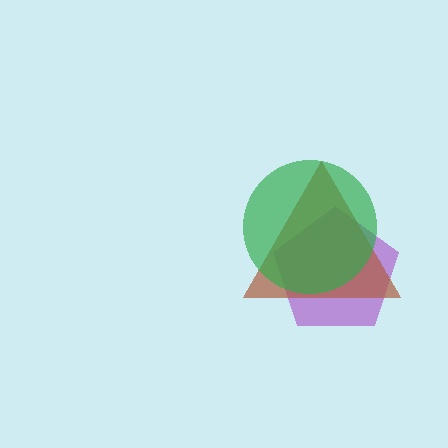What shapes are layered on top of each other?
The layered shapes are: a purple pentagon, a brown triangle, a green circle.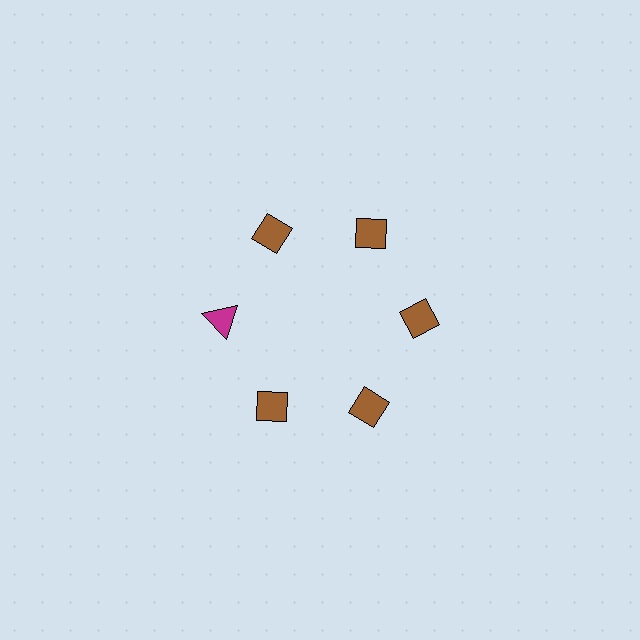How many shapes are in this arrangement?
There are 6 shapes arranged in a ring pattern.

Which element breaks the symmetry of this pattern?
The magenta triangle at roughly the 9 o'clock position breaks the symmetry. All other shapes are brown diamonds.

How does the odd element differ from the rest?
It differs in both color (magenta instead of brown) and shape (triangle instead of diamond).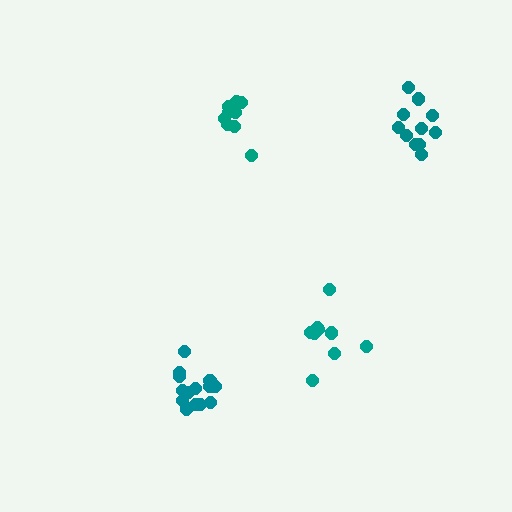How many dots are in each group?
Group 1: 9 dots, Group 2: 11 dots, Group 3: 15 dots, Group 4: 9 dots (44 total).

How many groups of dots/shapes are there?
There are 4 groups.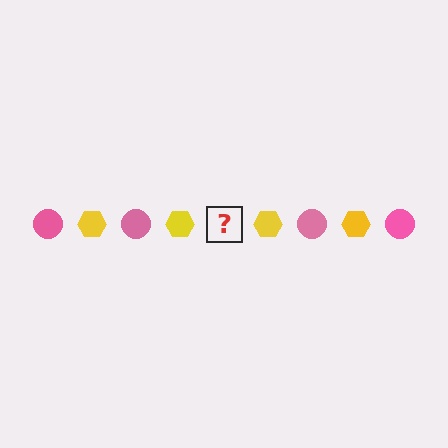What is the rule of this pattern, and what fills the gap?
The rule is that the pattern alternates between pink circle and yellow hexagon. The gap should be filled with a pink circle.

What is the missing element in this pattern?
The missing element is a pink circle.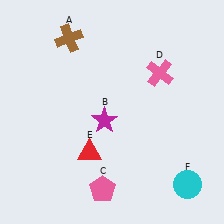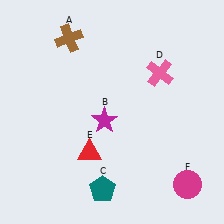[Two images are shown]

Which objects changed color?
C changed from pink to teal. F changed from cyan to magenta.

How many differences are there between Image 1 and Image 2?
There are 2 differences between the two images.